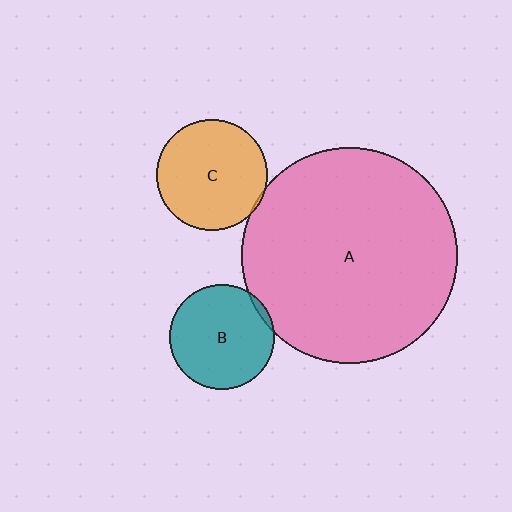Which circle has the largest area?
Circle A (pink).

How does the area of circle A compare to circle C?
Approximately 3.8 times.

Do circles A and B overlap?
Yes.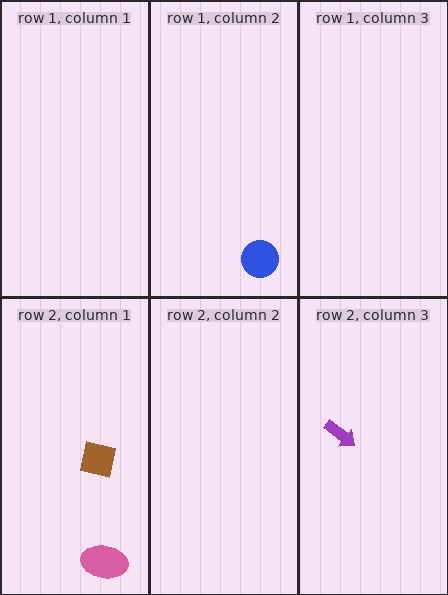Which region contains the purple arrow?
The row 2, column 3 region.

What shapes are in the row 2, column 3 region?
The purple arrow.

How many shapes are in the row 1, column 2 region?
1.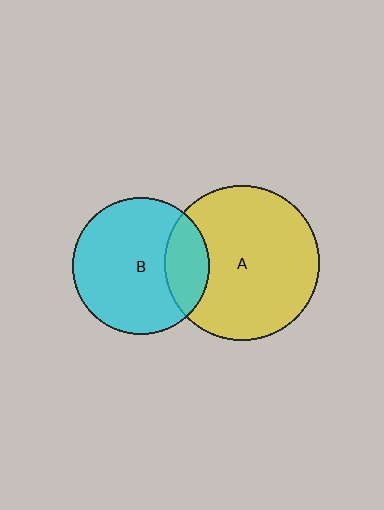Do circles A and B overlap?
Yes.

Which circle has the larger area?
Circle A (yellow).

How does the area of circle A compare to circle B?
Approximately 1.3 times.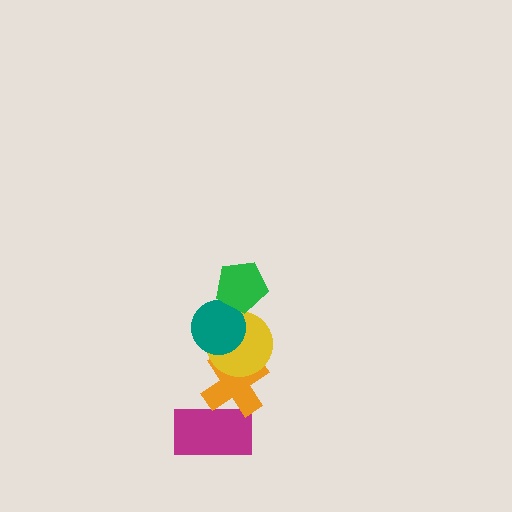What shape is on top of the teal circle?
The green pentagon is on top of the teal circle.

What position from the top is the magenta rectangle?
The magenta rectangle is 5th from the top.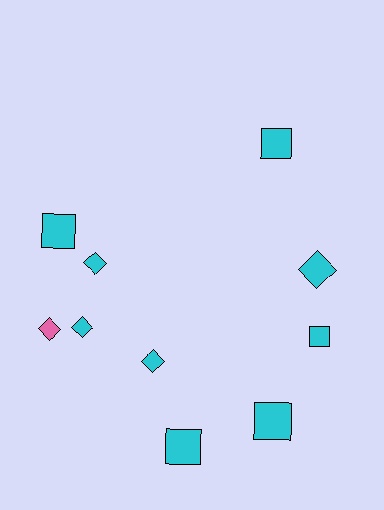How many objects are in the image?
There are 10 objects.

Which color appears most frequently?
Cyan, with 9 objects.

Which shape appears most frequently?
Diamond, with 5 objects.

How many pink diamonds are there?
There is 1 pink diamond.